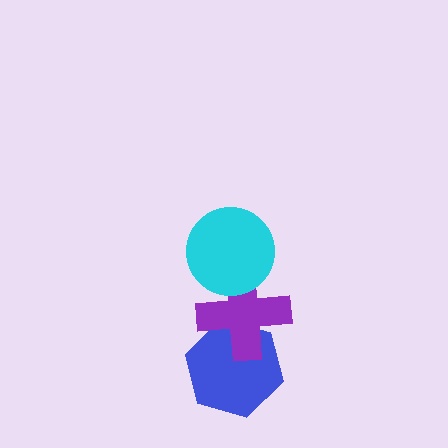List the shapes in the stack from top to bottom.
From top to bottom: the cyan circle, the purple cross, the blue hexagon.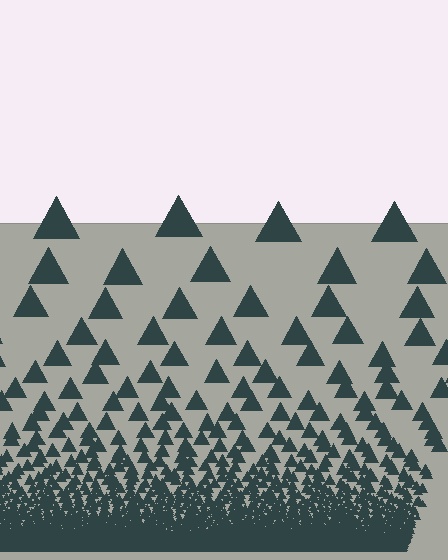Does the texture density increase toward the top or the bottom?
Density increases toward the bottom.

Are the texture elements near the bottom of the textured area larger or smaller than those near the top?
Smaller. The gradient is inverted — elements near the bottom are smaller and denser.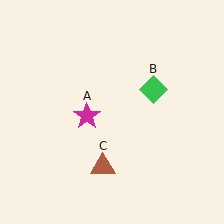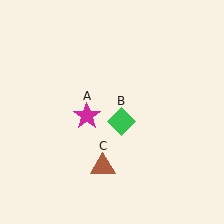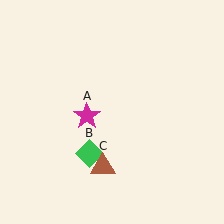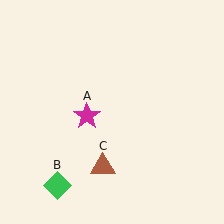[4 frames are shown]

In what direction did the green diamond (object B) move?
The green diamond (object B) moved down and to the left.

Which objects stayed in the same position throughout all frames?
Magenta star (object A) and brown triangle (object C) remained stationary.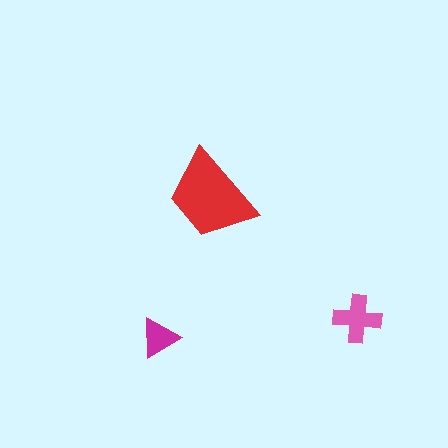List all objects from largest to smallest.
The red trapezoid, the pink cross, the magenta triangle.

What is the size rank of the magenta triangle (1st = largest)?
3rd.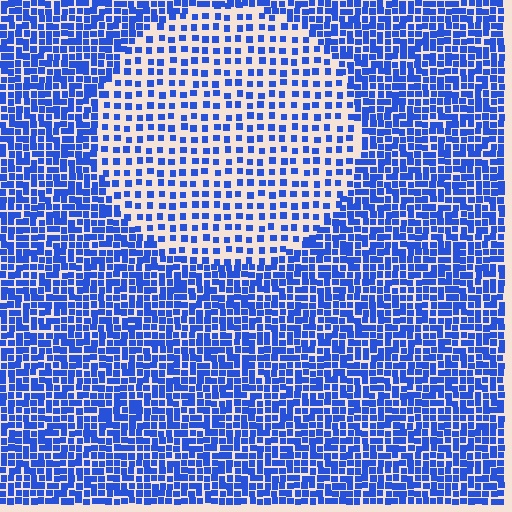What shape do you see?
I see a circle.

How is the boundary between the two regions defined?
The boundary is defined by a change in element density (approximately 2.2x ratio). All elements are the same color, size, and shape.